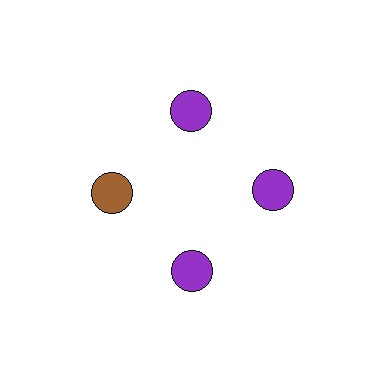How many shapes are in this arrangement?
There are 4 shapes arranged in a ring pattern.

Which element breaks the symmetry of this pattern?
The brown circle at roughly the 9 o'clock position breaks the symmetry. All other shapes are purple circles.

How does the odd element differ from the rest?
It has a different color: brown instead of purple.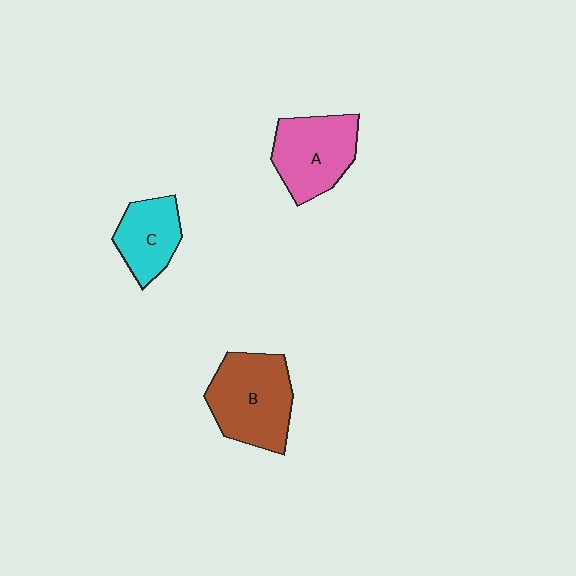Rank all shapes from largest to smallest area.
From largest to smallest: B (brown), A (pink), C (cyan).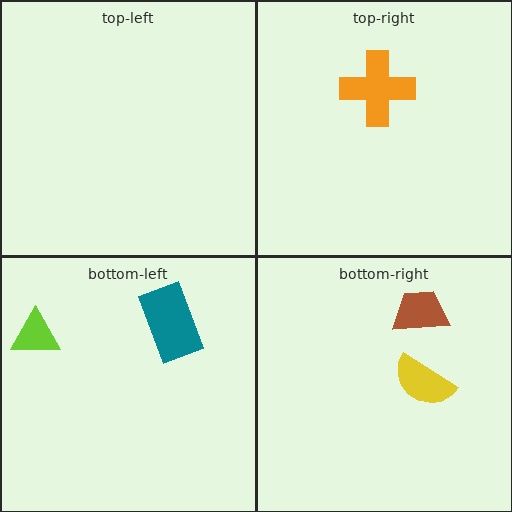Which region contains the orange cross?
The top-right region.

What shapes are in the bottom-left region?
The teal rectangle, the lime triangle.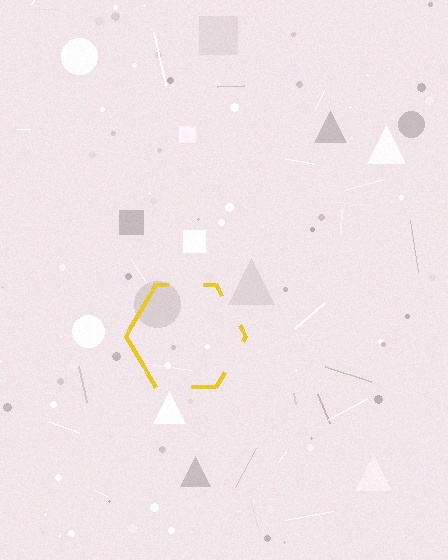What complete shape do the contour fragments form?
The contour fragments form a hexagon.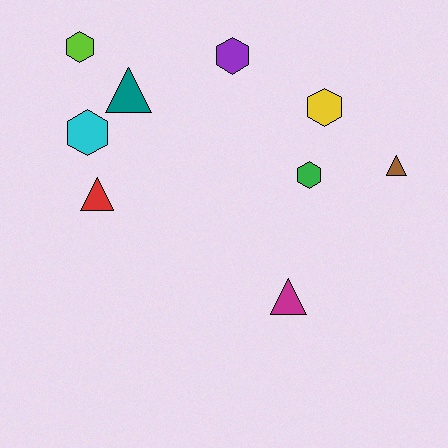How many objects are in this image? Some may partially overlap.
There are 9 objects.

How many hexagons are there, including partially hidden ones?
There are 5 hexagons.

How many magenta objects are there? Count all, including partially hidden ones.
There is 1 magenta object.